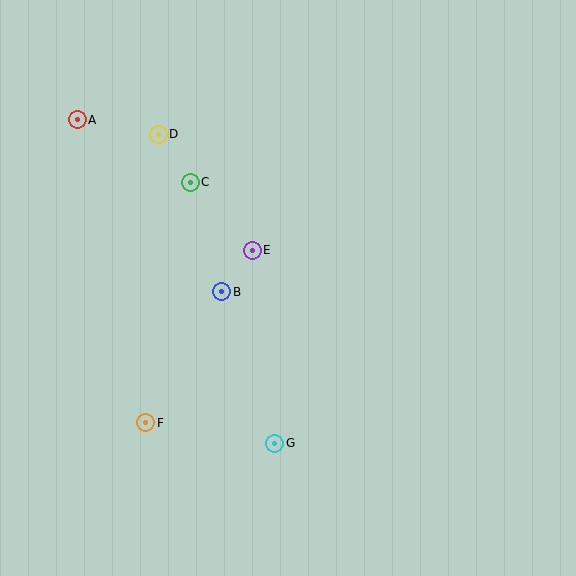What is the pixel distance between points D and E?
The distance between D and E is 149 pixels.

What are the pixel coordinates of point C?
Point C is at (190, 182).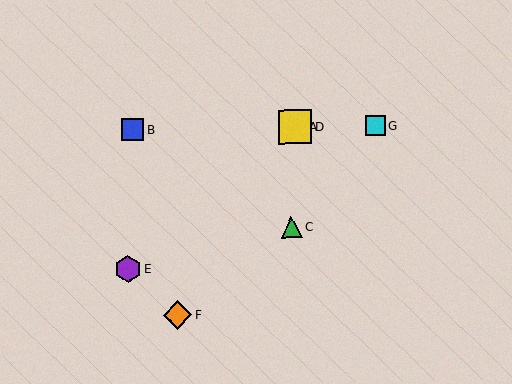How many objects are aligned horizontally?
4 objects (A, B, D, G) are aligned horizontally.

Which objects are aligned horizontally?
Objects A, B, D, G are aligned horizontally.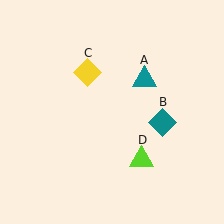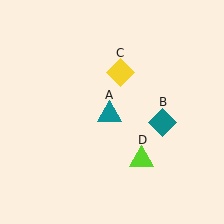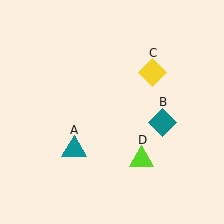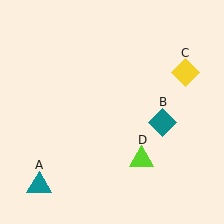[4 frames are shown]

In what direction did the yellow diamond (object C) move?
The yellow diamond (object C) moved right.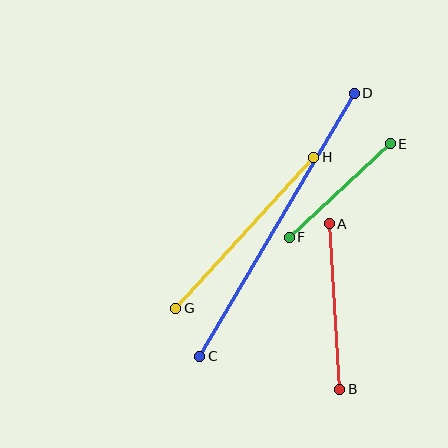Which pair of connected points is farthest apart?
Points C and D are farthest apart.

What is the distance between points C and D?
The distance is approximately 305 pixels.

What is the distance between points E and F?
The distance is approximately 137 pixels.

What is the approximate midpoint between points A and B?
The midpoint is at approximately (334, 307) pixels.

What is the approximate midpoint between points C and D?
The midpoint is at approximately (277, 225) pixels.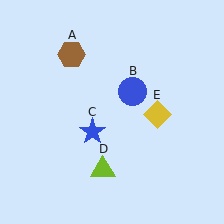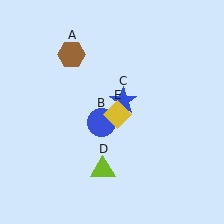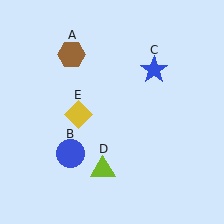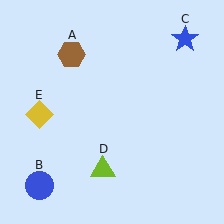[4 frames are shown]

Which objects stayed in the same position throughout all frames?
Brown hexagon (object A) and lime triangle (object D) remained stationary.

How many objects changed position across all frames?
3 objects changed position: blue circle (object B), blue star (object C), yellow diamond (object E).